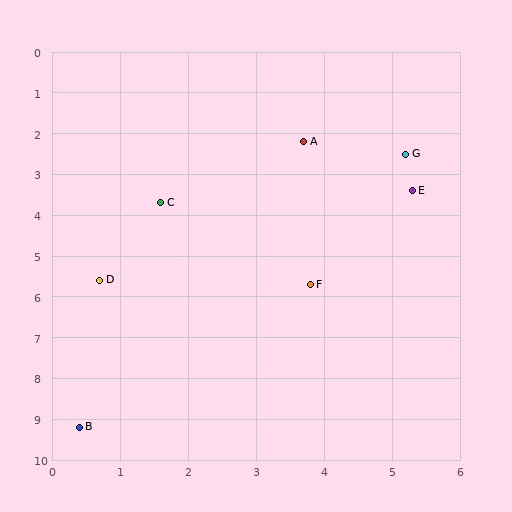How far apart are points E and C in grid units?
Points E and C are about 3.7 grid units apart.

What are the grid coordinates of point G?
Point G is at approximately (5.2, 2.5).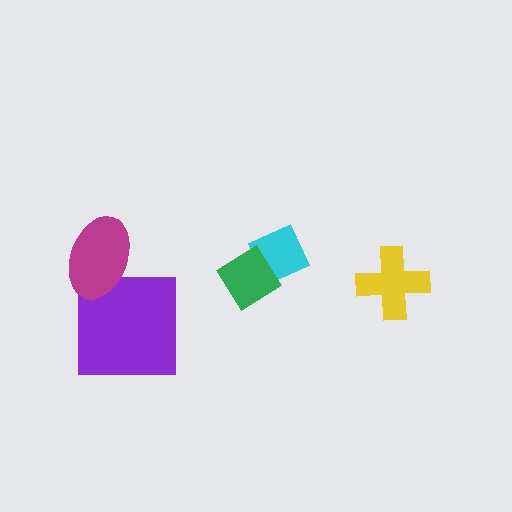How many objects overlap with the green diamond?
1 object overlaps with the green diamond.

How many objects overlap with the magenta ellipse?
1 object overlaps with the magenta ellipse.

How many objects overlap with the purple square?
1 object overlaps with the purple square.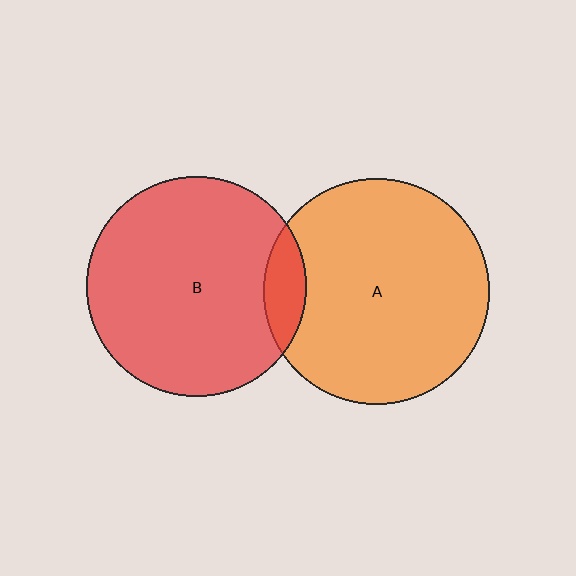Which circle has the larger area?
Circle A (orange).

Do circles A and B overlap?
Yes.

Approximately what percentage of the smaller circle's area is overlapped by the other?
Approximately 10%.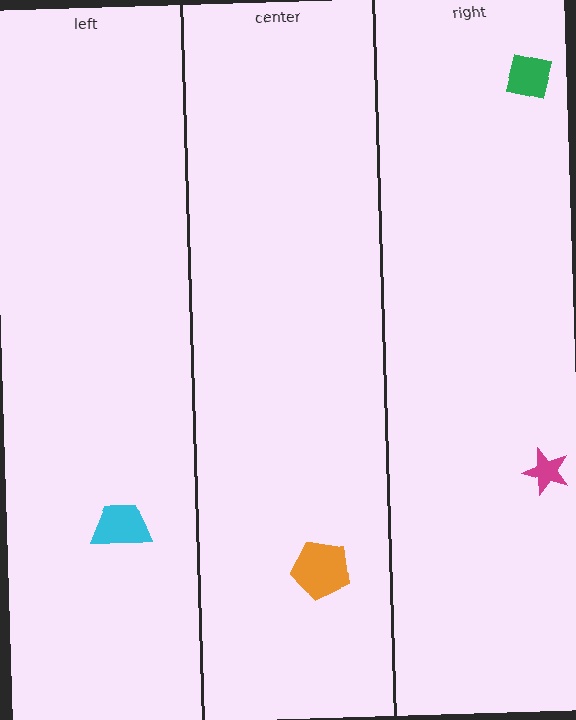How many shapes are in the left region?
1.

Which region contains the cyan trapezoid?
The left region.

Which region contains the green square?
The right region.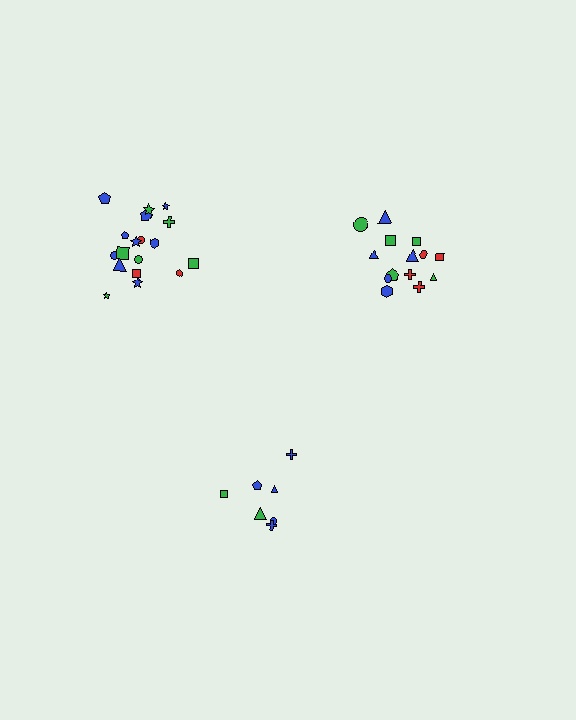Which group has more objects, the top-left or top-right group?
The top-left group.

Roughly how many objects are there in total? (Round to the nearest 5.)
Roughly 40 objects in total.